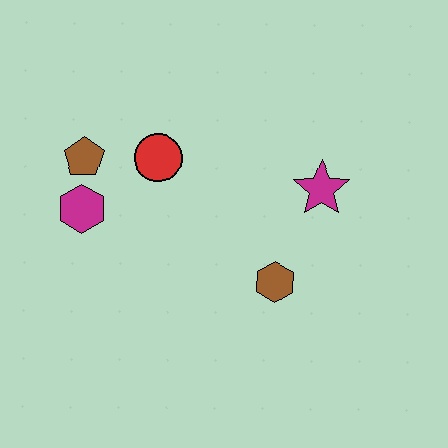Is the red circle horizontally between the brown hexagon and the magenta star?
No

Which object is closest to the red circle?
The brown pentagon is closest to the red circle.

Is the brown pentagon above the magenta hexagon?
Yes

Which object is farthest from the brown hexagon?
The brown pentagon is farthest from the brown hexagon.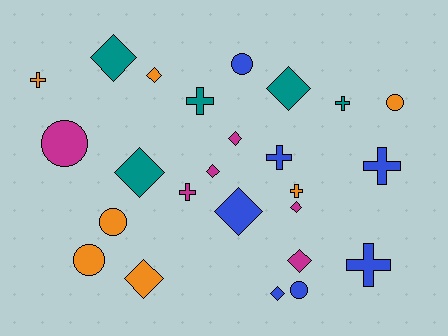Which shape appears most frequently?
Diamond, with 11 objects.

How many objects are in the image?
There are 25 objects.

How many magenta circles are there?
There is 1 magenta circle.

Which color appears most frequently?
Orange, with 7 objects.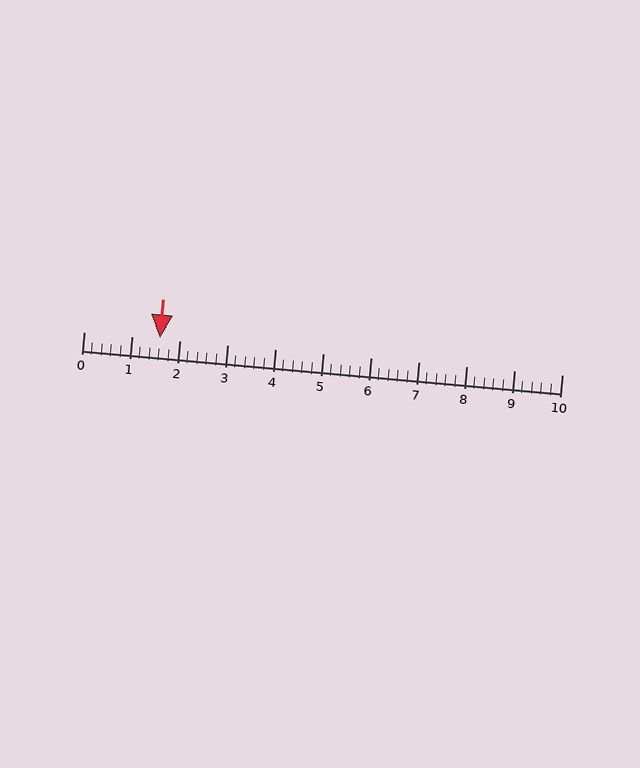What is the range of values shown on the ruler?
The ruler shows values from 0 to 10.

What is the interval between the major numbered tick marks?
The major tick marks are spaced 1 units apart.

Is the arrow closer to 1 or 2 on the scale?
The arrow is closer to 2.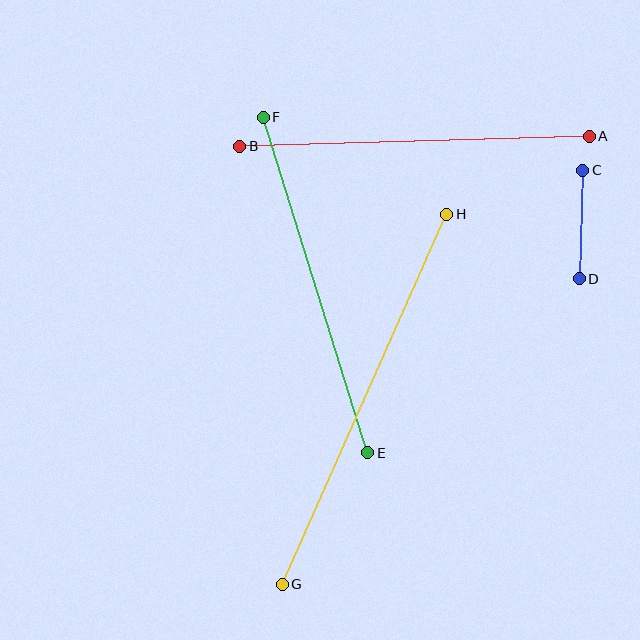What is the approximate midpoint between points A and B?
The midpoint is at approximately (415, 141) pixels.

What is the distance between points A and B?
The distance is approximately 349 pixels.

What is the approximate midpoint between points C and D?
The midpoint is at approximately (581, 224) pixels.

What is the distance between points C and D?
The distance is approximately 108 pixels.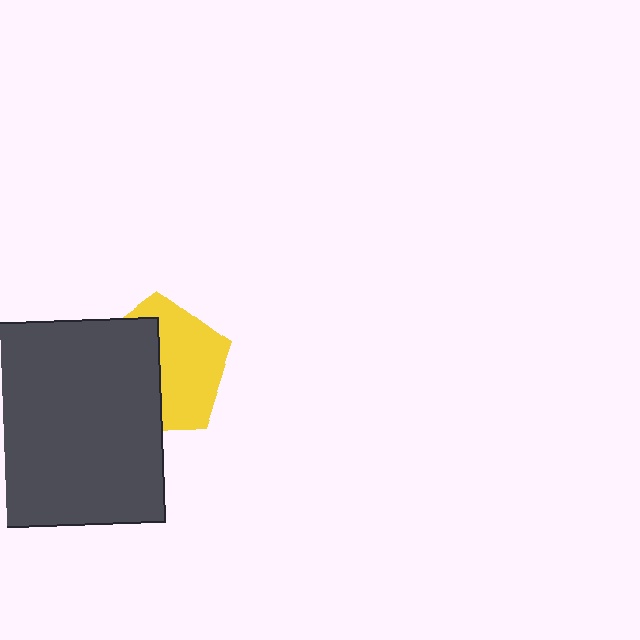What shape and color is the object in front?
The object in front is a dark gray square.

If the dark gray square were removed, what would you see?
You would see the complete yellow pentagon.